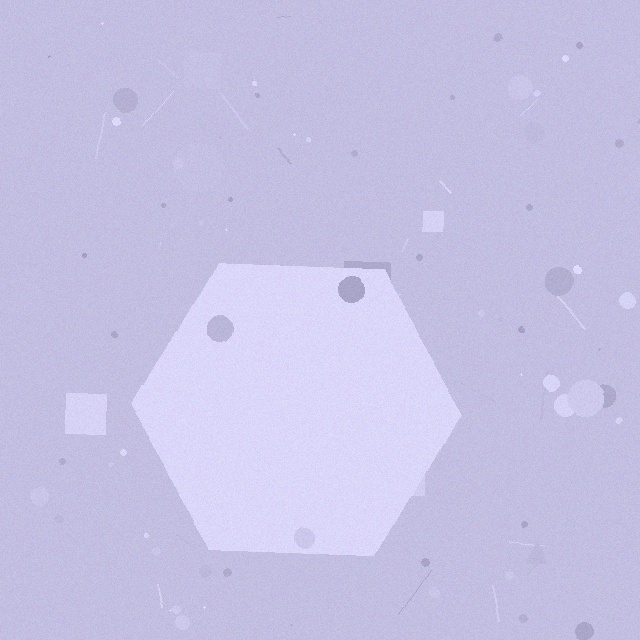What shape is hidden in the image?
A hexagon is hidden in the image.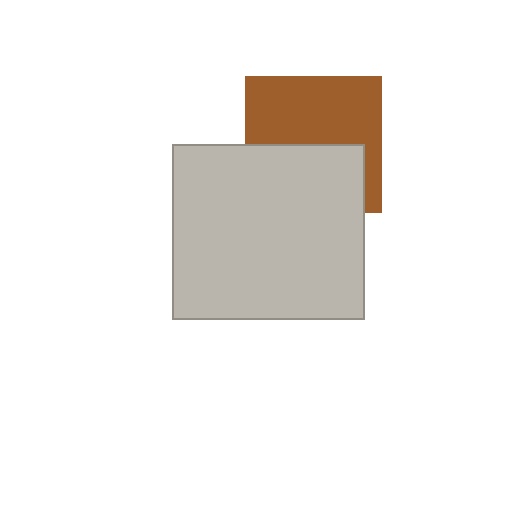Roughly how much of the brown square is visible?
About half of it is visible (roughly 55%).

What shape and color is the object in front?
The object in front is a light gray rectangle.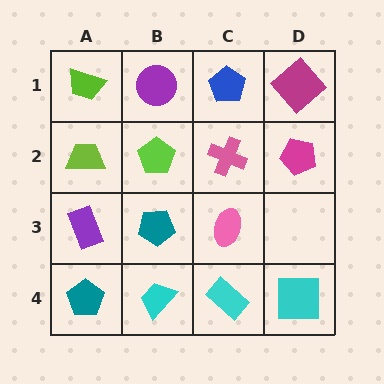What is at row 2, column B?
A lime pentagon.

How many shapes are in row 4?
4 shapes.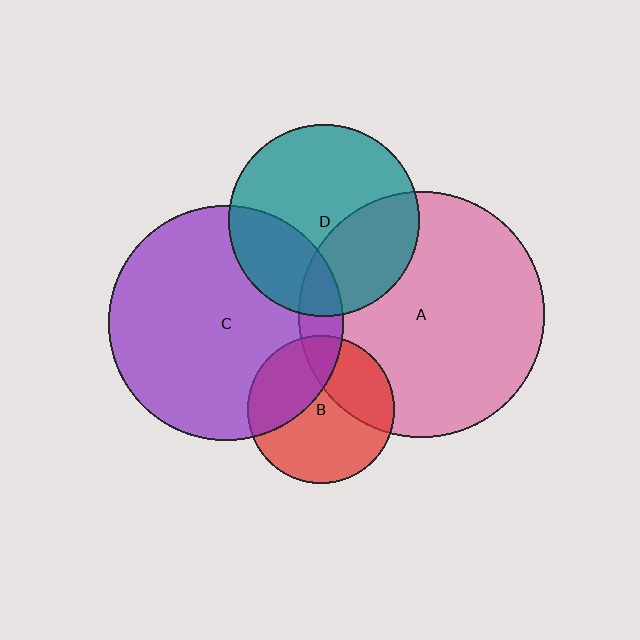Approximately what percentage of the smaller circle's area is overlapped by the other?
Approximately 30%.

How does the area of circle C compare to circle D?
Approximately 1.5 times.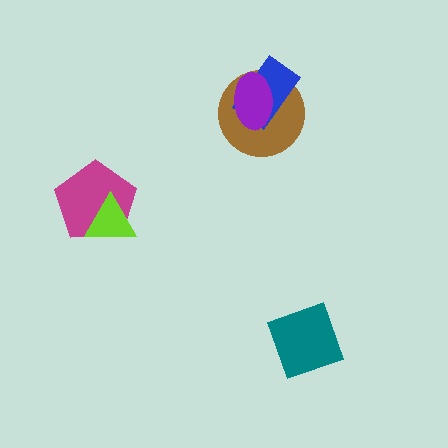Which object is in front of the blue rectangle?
The purple ellipse is in front of the blue rectangle.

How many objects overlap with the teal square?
0 objects overlap with the teal square.